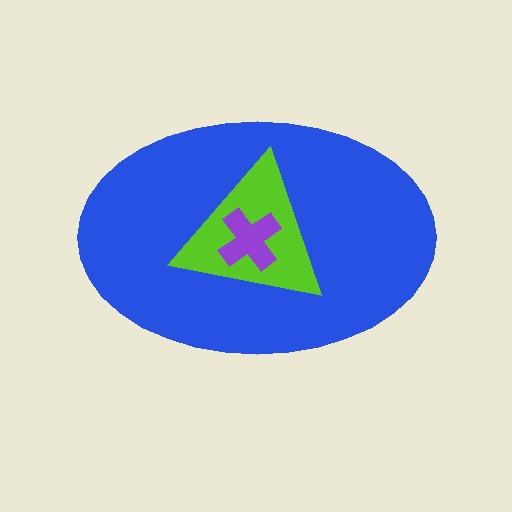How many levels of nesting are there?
3.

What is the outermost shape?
The blue ellipse.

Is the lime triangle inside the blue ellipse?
Yes.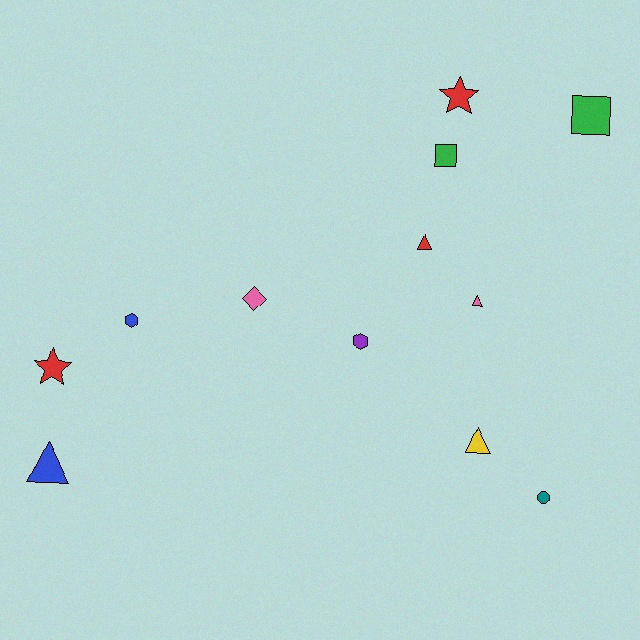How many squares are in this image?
There are 2 squares.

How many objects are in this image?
There are 12 objects.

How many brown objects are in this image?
There are no brown objects.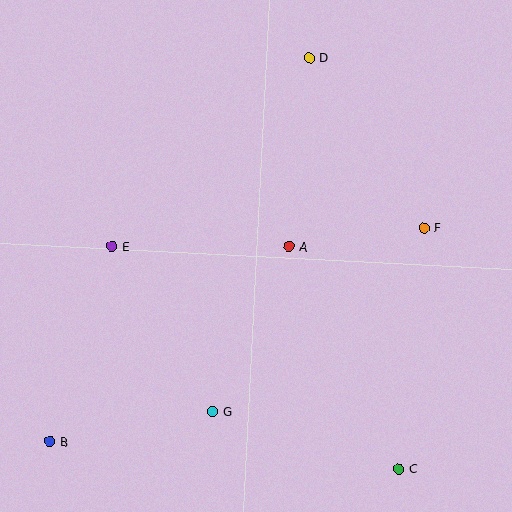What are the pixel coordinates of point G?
Point G is at (213, 411).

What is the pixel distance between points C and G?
The distance between C and G is 195 pixels.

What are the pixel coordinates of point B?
Point B is at (50, 442).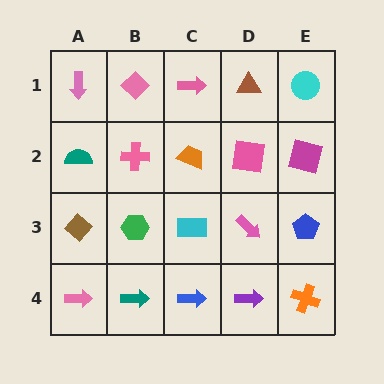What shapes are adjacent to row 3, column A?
A teal semicircle (row 2, column A), a pink arrow (row 4, column A), a green hexagon (row 3, column B).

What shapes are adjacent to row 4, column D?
A pink arrow (row 3, column D), a blue arrow (row 4, column C), an orange cross (row 4, column E).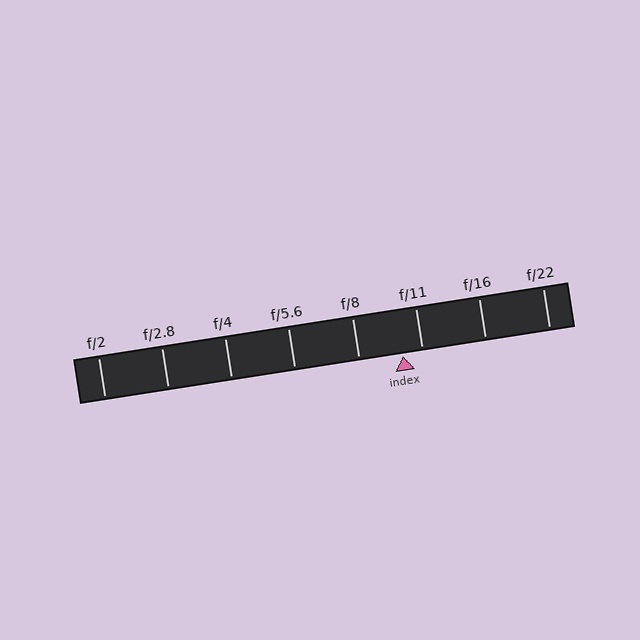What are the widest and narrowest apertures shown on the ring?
The widest aperture shown is f/2 and the narrowest is f/22.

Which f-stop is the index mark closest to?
The index mark is closest to f/11.